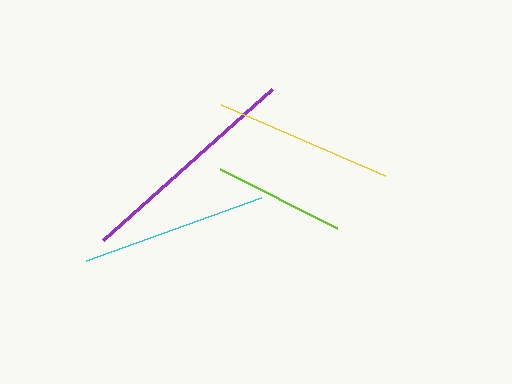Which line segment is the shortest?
The lime line is the shortest at approximately 132 pixels.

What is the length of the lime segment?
The lime segment is approximately 132 pixels long.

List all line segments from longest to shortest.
From longest to shortest: purple, cyan, yellow, lime.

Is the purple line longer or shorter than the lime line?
The purple line is longer than the lime line.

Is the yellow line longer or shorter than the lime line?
The yellow line is longer than the lime line.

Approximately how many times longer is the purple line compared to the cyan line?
The purple line is approximately 1.2 times the length of the cyan line.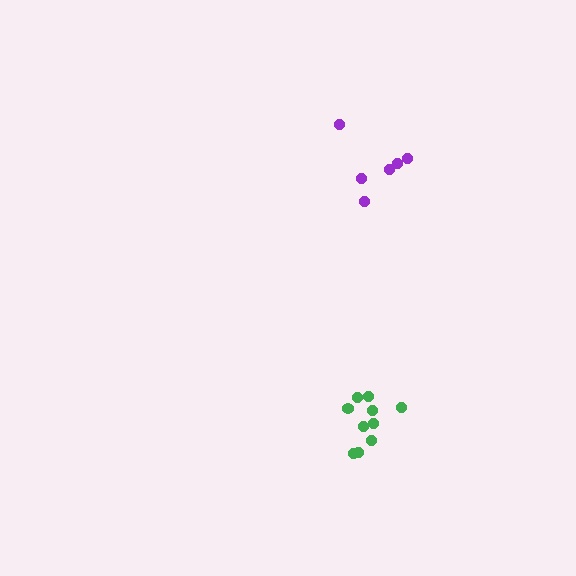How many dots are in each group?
Group 1: 10 dots, Group 2: 6 dots (16 total).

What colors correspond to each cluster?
The clusters are colored: green, purple.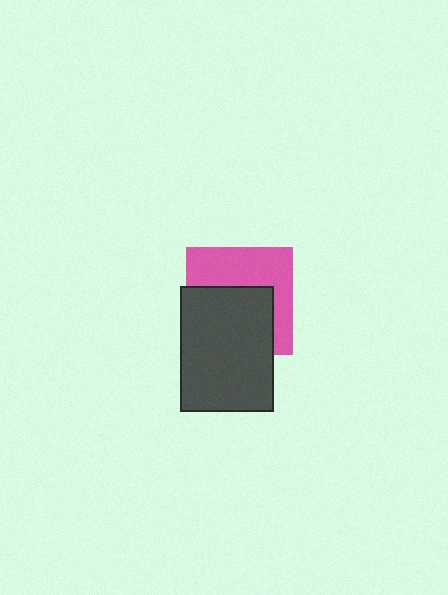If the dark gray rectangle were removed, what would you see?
You would see the complete pink square.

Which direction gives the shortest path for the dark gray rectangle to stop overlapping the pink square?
Moving down gives the shortest separation.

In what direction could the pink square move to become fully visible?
The pink square could move up. That would shift it out from behind the dark gray rectangle entirely.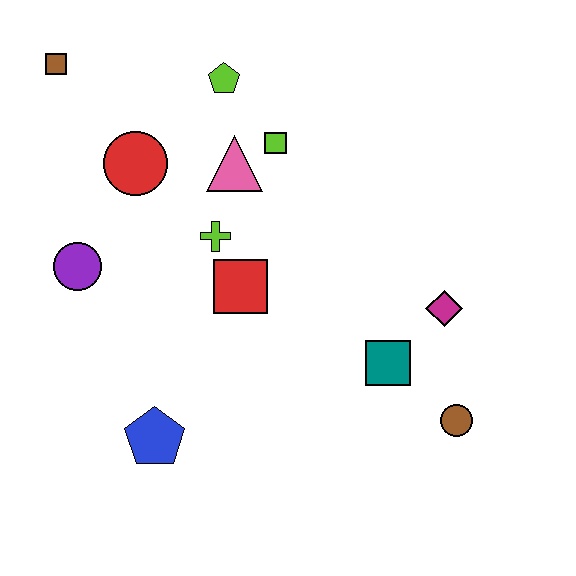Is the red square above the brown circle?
Yes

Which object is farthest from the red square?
The brown square is farthest from the red square.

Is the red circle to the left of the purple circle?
No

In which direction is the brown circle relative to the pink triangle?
The brown circle is below the pink triangle.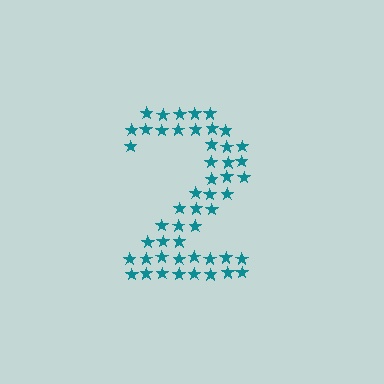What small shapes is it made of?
It is made of small stars.